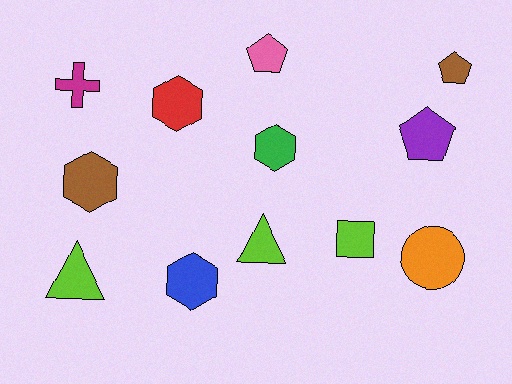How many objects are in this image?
There are 12 objects.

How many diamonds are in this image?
There are no diamonds.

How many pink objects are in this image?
There is 1 pink object.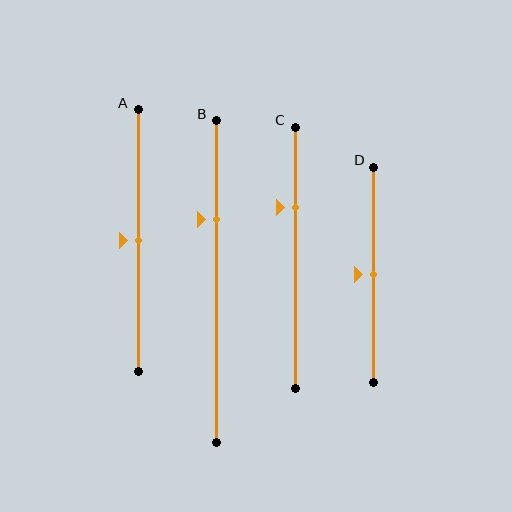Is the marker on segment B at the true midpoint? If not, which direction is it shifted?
No, the marker on segment B is shifted upward by about 19% of the segment length.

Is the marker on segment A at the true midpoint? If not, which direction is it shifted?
Yes, the marker on segment A is at the true midpoint.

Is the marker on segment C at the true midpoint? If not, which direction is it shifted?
No, the marker on segment C is shifted upward by about 19% of the segment length.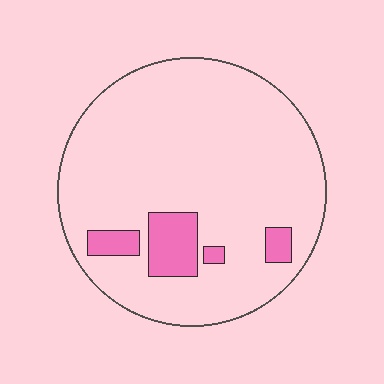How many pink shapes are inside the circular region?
4.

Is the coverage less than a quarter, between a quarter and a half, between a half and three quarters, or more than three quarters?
Less than a quarter.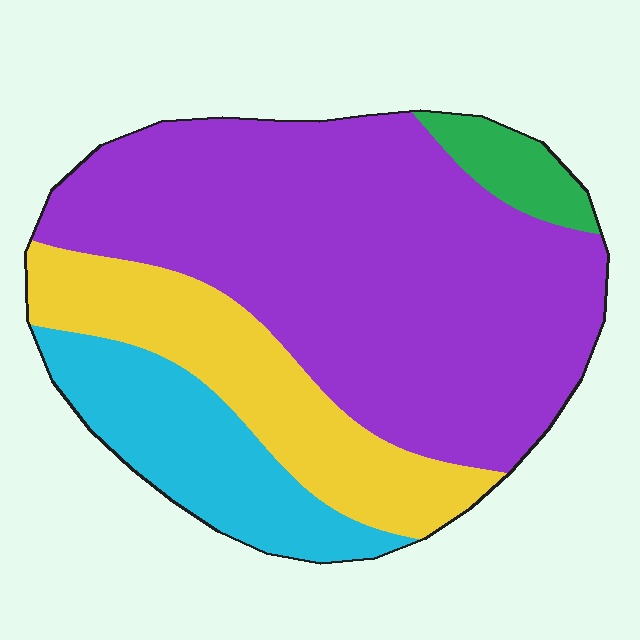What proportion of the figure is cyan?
Cyan takes up less than a quarter of the figure.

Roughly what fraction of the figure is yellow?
Yellow takes up about one fifth (1/5) of the figure.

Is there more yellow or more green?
Yellow.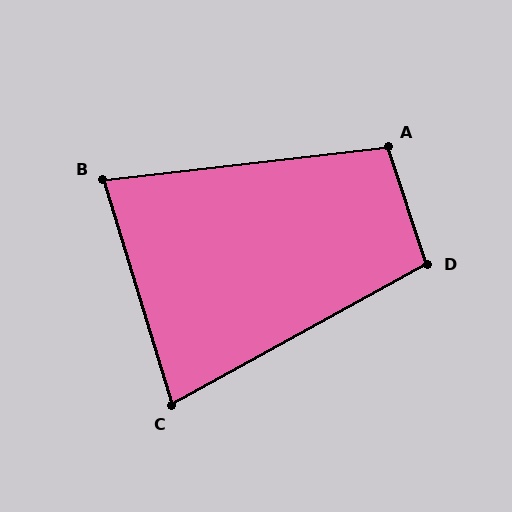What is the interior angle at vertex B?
Approximately 79 degrees (acute).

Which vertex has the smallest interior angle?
C, at approximately 78 degrees.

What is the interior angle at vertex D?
Approximately 101 degrees (obtuse).